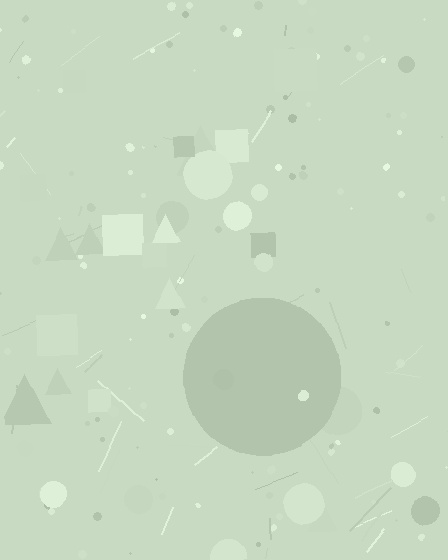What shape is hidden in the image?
A circle is hidden in the image.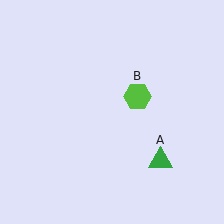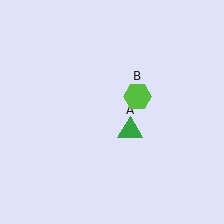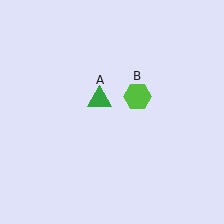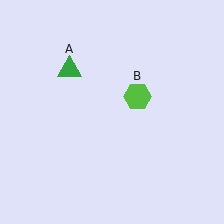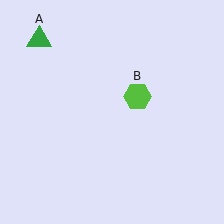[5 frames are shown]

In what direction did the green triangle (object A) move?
The green triangle (object A) moved up and to the left.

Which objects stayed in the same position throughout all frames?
Lime hexagon (object B) remained stationary.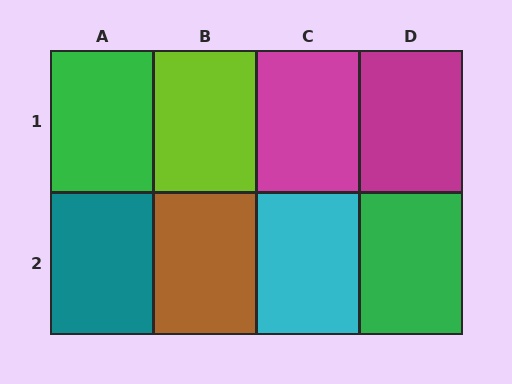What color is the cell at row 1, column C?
Magenta.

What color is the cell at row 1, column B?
Lime.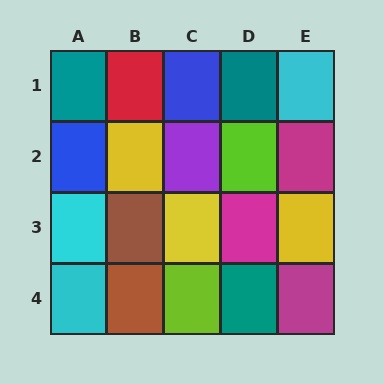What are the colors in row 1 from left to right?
Teal, red, blue, teal, cyan.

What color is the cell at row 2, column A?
Blue.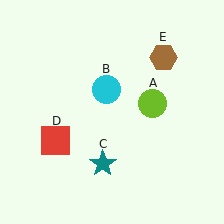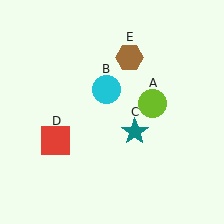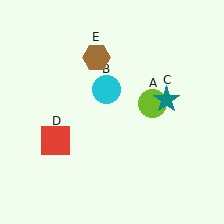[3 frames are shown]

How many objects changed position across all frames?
2 objects changed position: teal star (object C), brown hexagon (object E).